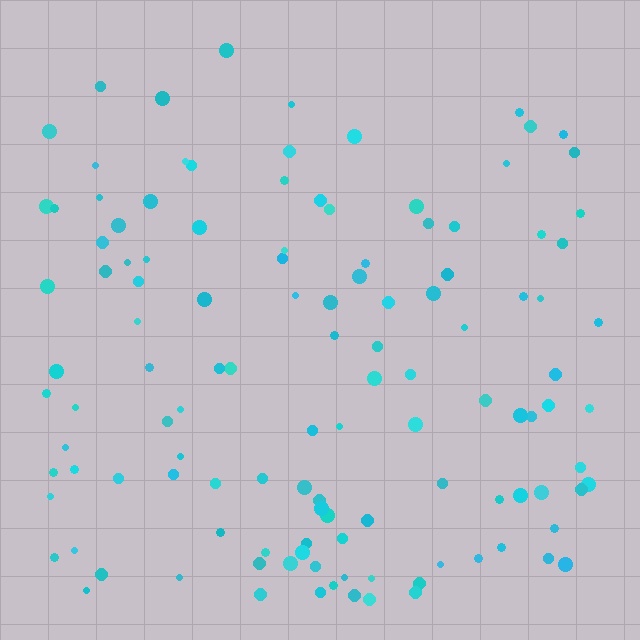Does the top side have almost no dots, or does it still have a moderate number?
Still a moderate number, just noticeably fewer than the bottom.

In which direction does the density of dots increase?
From top to bottom, with the bottom side densest.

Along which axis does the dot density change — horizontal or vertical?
Vertical.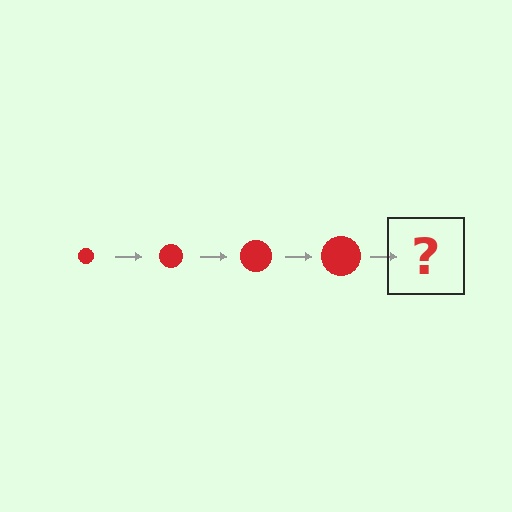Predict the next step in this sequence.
The next step is a red circle, larger than the previous one.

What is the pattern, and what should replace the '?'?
The pattern is that the circle gets progressively larger each step. The '?' should be a red circle, larger than the previous one.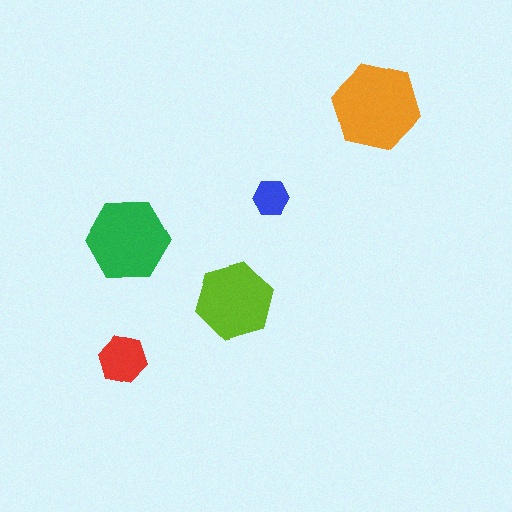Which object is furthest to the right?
The orange hexagon is rightmost.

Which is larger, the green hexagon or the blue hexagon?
The green one.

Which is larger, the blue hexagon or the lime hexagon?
The lime one.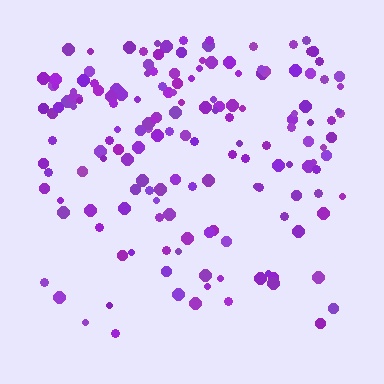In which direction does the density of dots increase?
From bottom to top, with the top side densest.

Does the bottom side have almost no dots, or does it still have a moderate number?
Still a moderate number, just noticeably fewer than the top.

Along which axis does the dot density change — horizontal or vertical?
Vertical.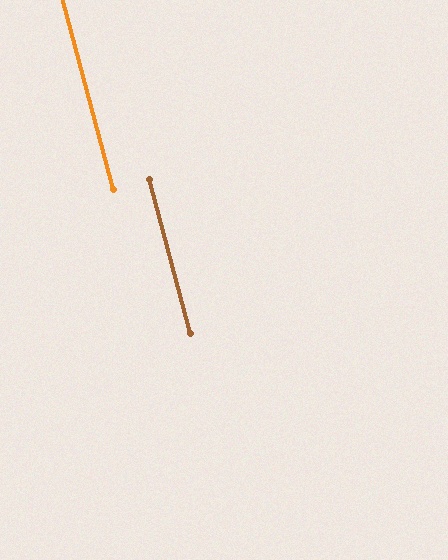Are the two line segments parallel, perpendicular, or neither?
Parallel — their directions differ by only 0.1°.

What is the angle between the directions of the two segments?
Approximately 0 degrees.